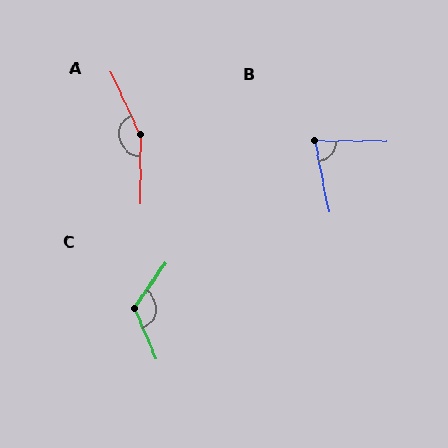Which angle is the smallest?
B, at approximately 79 degrees.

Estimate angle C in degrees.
Approximately 123 degrees.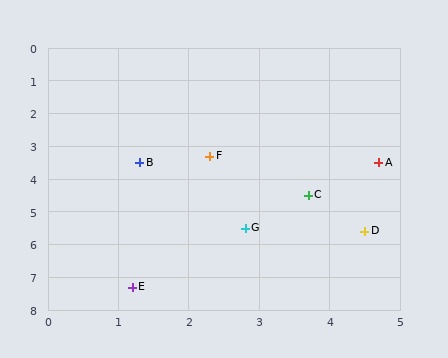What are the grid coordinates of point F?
Point F is at approximately (2.3, 3.3).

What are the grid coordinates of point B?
Point B is at approximately (1.3, 3.5).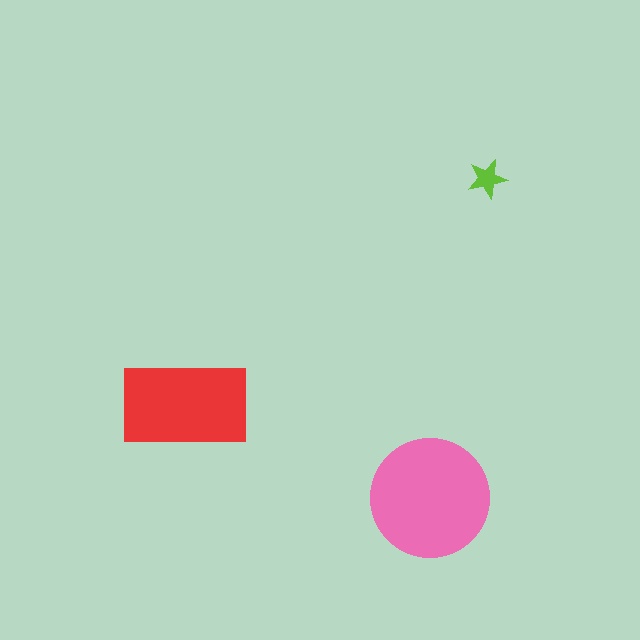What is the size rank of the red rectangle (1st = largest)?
2nd.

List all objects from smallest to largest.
The lime star, the red rectangle, the pink circle.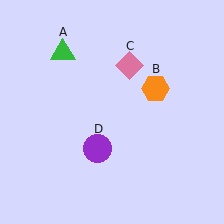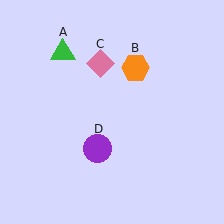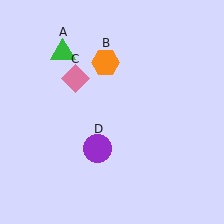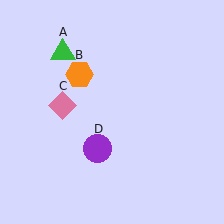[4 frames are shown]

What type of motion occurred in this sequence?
The orange hexagon (object B), pink diamond (object C) rotated counterclockwise around the center of the scene.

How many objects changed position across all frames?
2 objects changed position: orange hexagon (object B), pink diamond (object C).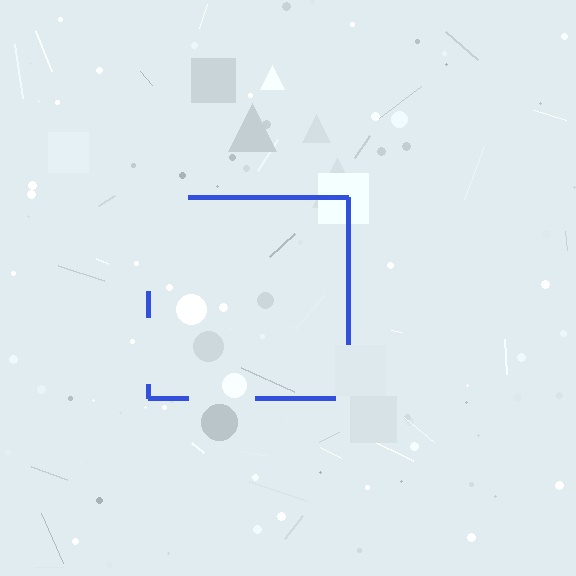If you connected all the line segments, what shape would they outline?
They would outline a square.